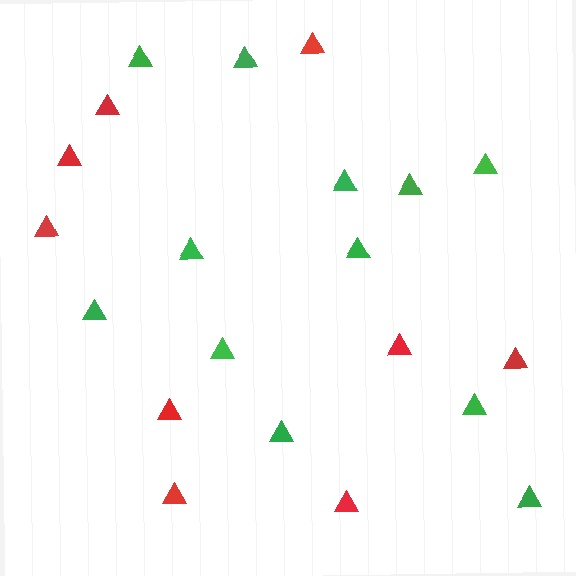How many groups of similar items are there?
There are 2 groups: one group of red triangles (9) and one group of green triangles (12).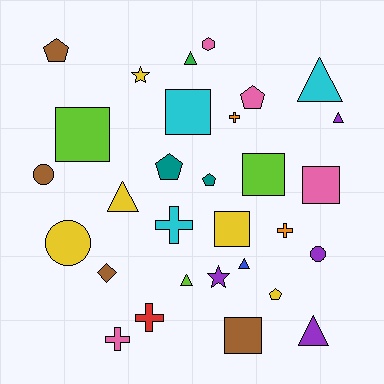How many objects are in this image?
There are 30 objects.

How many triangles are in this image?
There are 7 triangles.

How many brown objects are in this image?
There are 4 brown objects.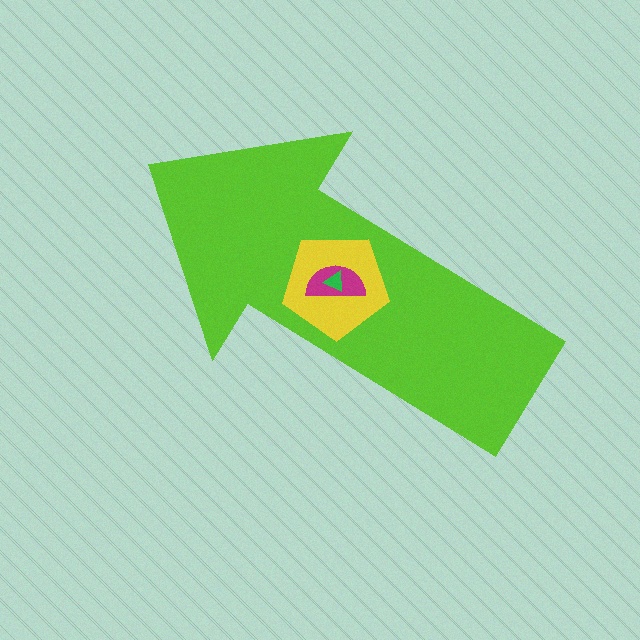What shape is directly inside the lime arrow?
The yellow pentagon.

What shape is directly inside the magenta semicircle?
The green triangle.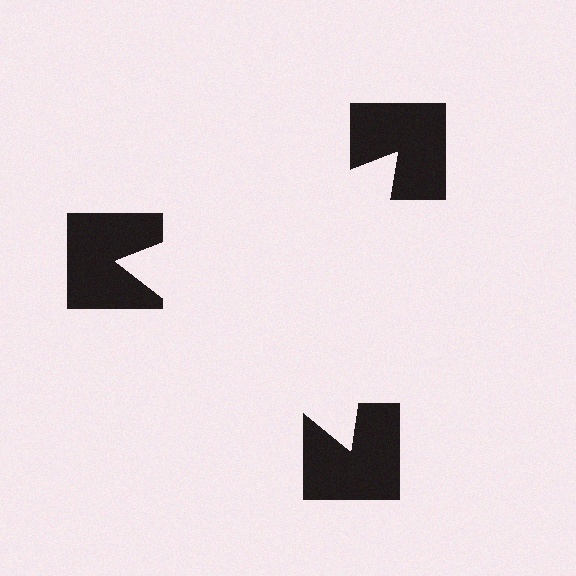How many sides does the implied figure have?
3 sides.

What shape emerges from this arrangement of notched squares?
An illusory triangle — its edges are inferred from the aligned wedge cuts in the notched squares, not physically drawn.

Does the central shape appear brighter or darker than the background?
It typically appears slightly brighter than the background, even though no actual brightness change is drawn.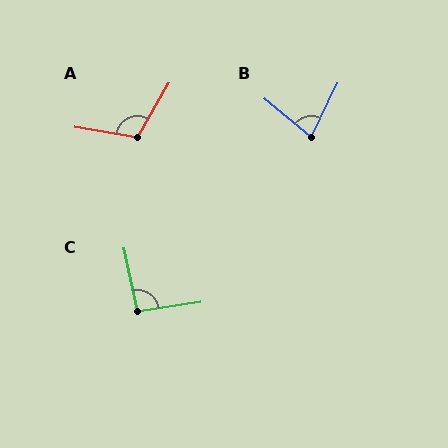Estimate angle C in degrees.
Approximately 94 degrees.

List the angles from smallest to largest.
B (76°), C (94°), A (111°).